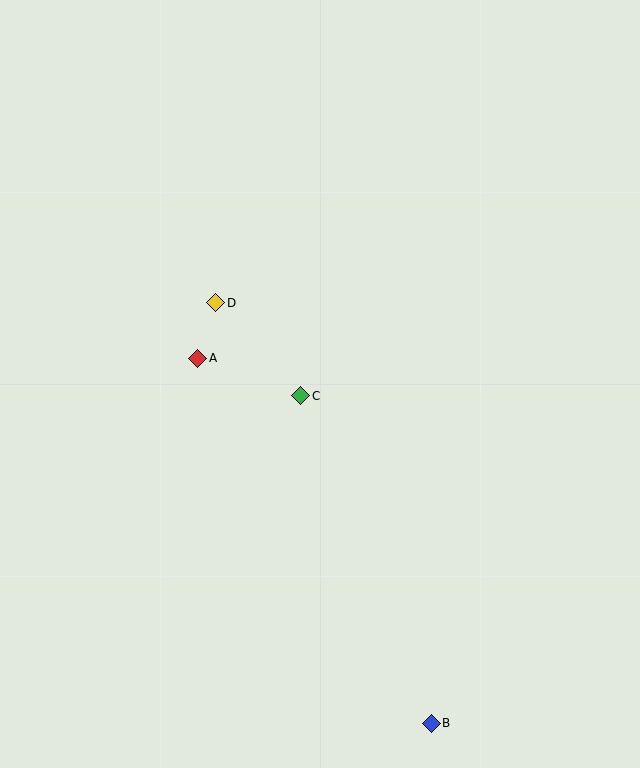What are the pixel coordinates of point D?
Point D is at (216, 303).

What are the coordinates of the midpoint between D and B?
The midpoint between D and B is at (323, 513).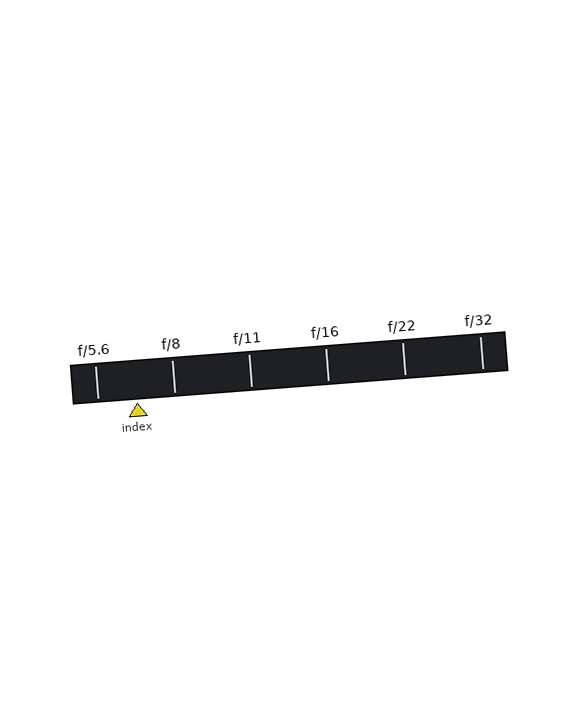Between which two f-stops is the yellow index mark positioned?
The index mark is between f/5.6 and f/8.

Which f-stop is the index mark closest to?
The index mark is closest to f/8.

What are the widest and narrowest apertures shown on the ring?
The widest aperture shown is f/5.6 and the narrowest is f/32.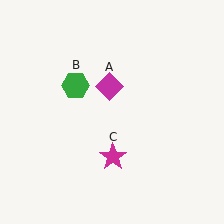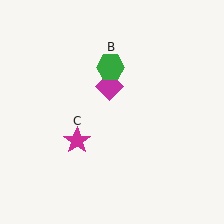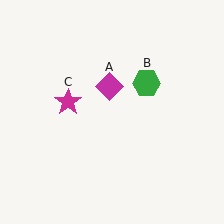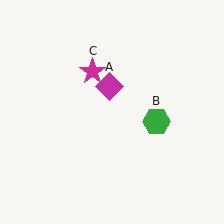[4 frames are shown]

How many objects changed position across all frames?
2 objects changed position: green hexagon (object B), magenta star (object C).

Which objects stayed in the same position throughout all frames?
Magenta diamond (object A) remained stationary.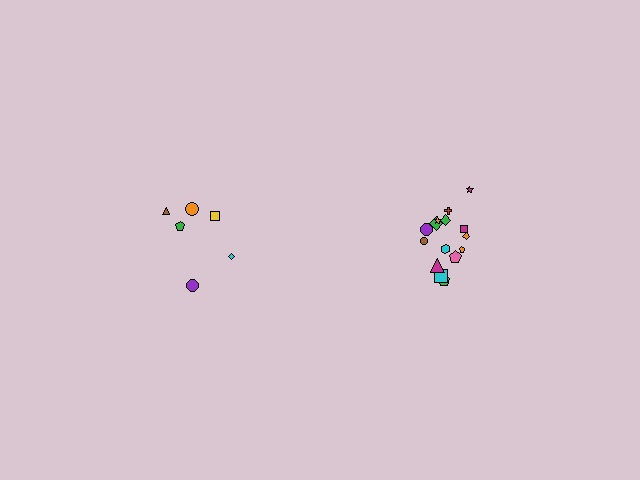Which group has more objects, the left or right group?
The right group.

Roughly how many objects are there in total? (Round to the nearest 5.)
Roughly 20 objects in total.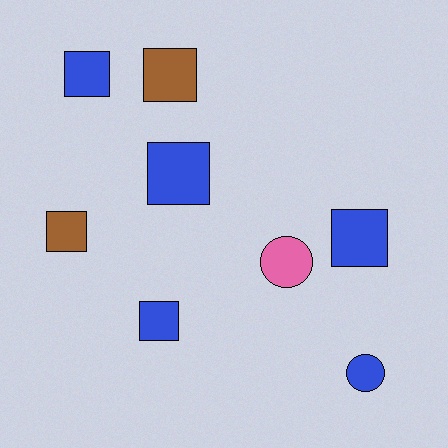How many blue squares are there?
There are 4 blue squares.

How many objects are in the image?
There are 8 objects.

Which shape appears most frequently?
Square, with 6 objects.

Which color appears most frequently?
Blue, with 5 objects.